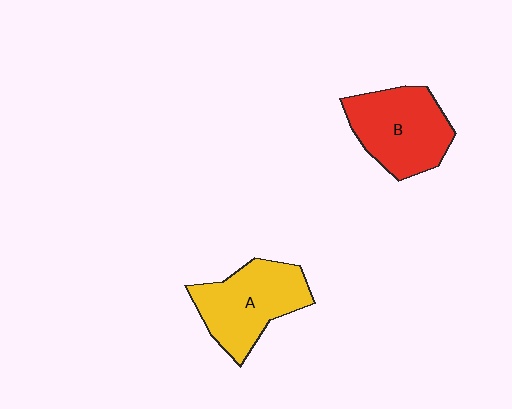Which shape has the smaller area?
Shape A (yellow).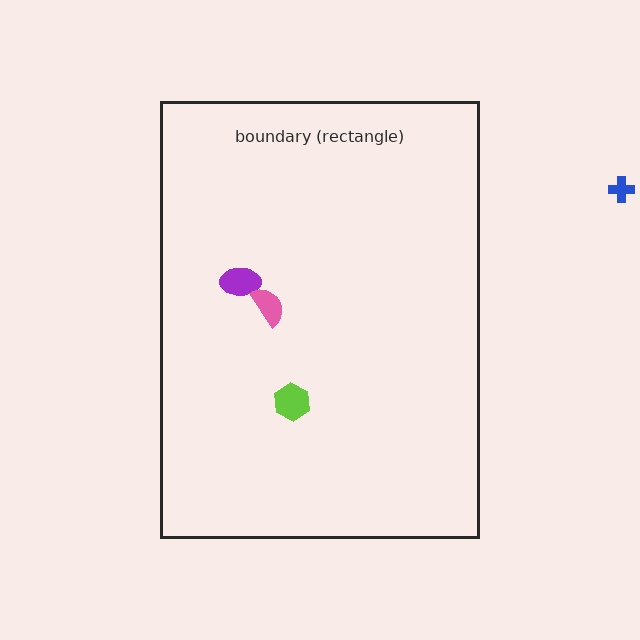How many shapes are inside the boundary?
3 inside, 1 outside.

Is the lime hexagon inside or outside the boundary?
Inside.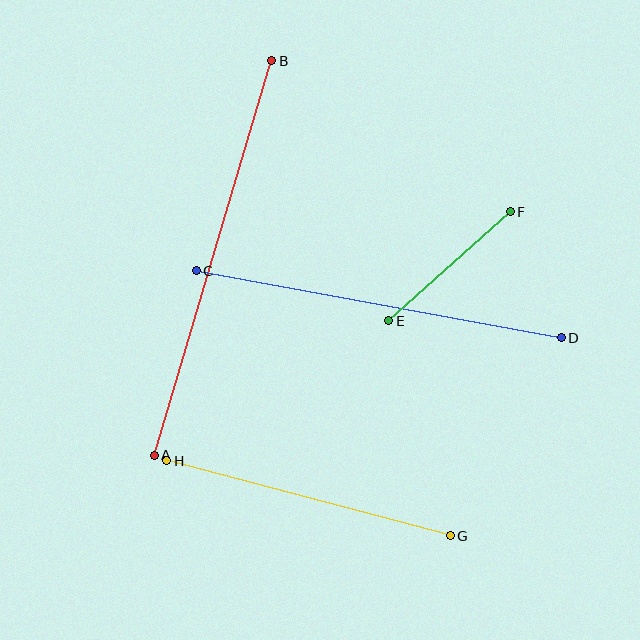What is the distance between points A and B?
The distance is approximately 412 pixels.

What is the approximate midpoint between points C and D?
The midpoint is at approximately (379, 304) pixels.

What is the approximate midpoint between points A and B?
The midpoint is at approximately (213, 258) pixels.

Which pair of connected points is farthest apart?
Points A and B are farthest apart.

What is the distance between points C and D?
The distance is approximately 371 pixels.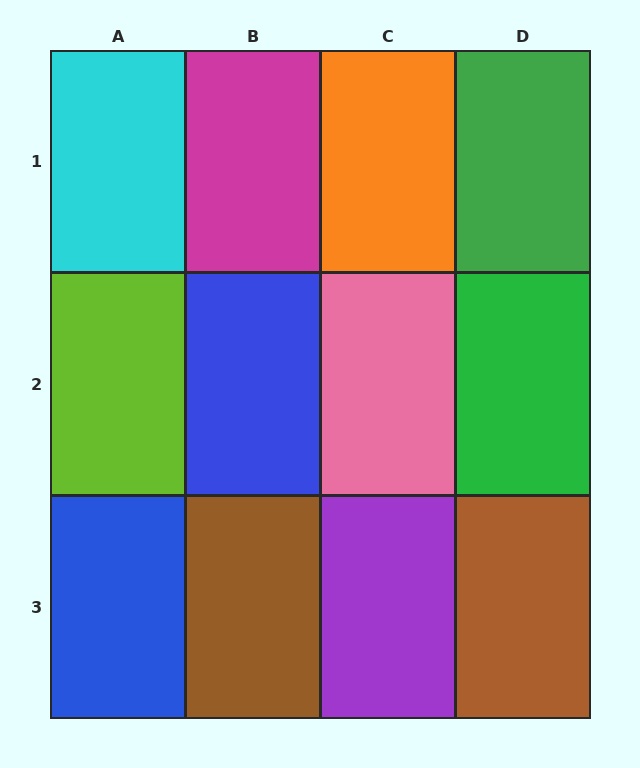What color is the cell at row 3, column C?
Purple.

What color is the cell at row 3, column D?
Brown.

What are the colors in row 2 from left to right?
Lime, blue, pink, green.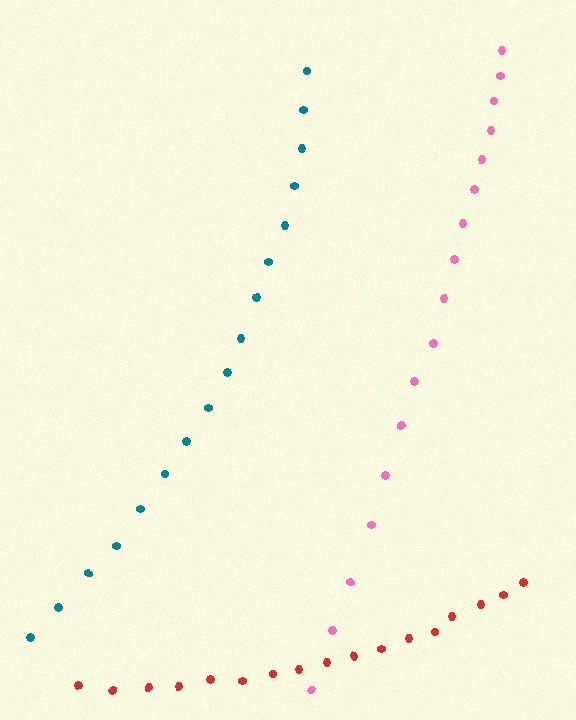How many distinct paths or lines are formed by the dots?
There are 3 distinct paths.